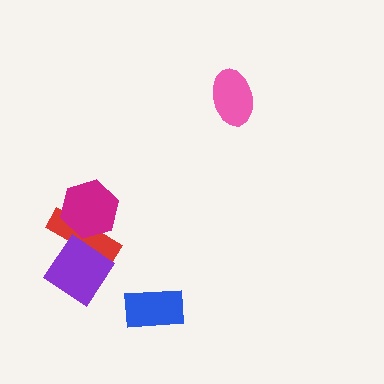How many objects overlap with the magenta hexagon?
1 object overlaps with the magenta hexagon.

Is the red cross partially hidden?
Yes, it is partially covered by another shape.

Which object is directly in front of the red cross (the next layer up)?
The purple diamond is directly in front of the red cross.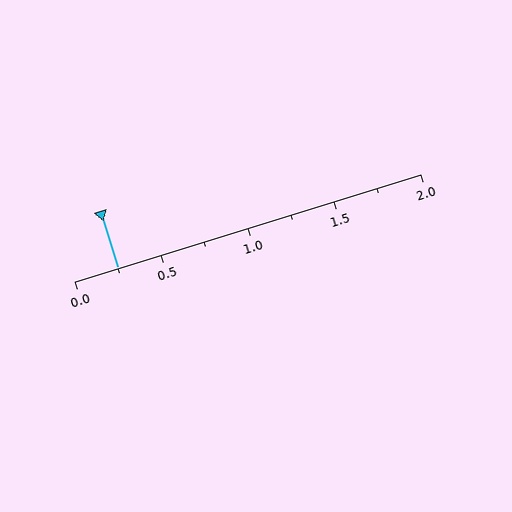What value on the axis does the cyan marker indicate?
The marker indicates approximately 0.25.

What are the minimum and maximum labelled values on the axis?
The axis runs from 0.0 to 2.0.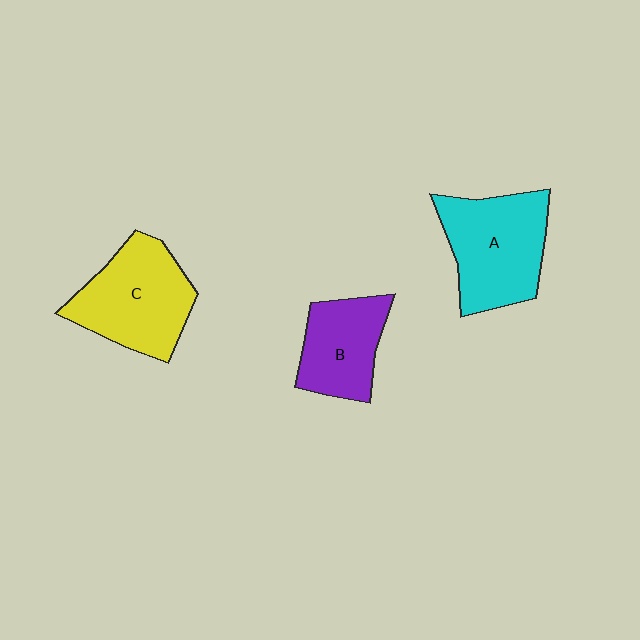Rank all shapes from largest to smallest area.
From largest to smallest: A (cyan), C (yellow), B (purple).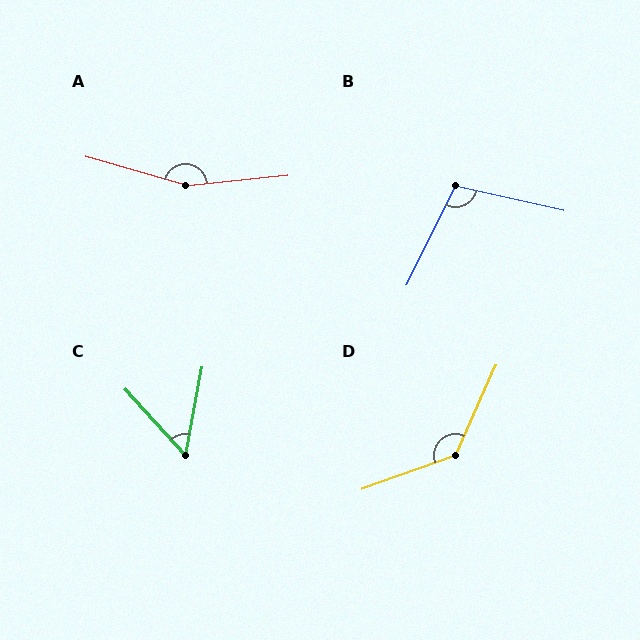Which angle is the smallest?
C, at approximately 53 degrees.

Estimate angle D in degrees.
Approximately 134 degrees.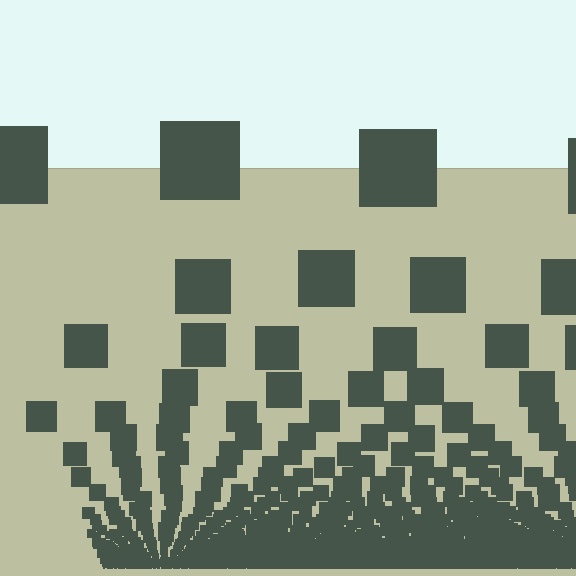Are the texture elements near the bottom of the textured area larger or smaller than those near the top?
Smaller. The gradient is inverted — elements near the bottom are smaller and denser.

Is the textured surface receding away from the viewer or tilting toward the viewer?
The surface appears to tilt toward the viewer. Texture elements get larger and sparser toward the top.